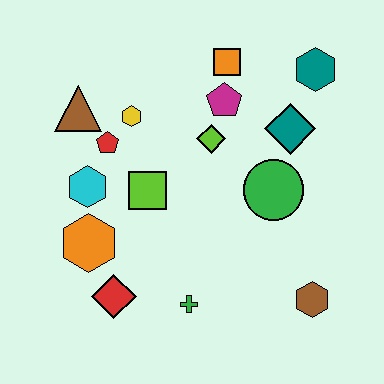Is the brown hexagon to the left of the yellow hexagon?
No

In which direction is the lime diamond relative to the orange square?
The lime diamond is below the orange square.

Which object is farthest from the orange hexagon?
The teal hexagon is farthest from the orange hexagon.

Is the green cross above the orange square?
No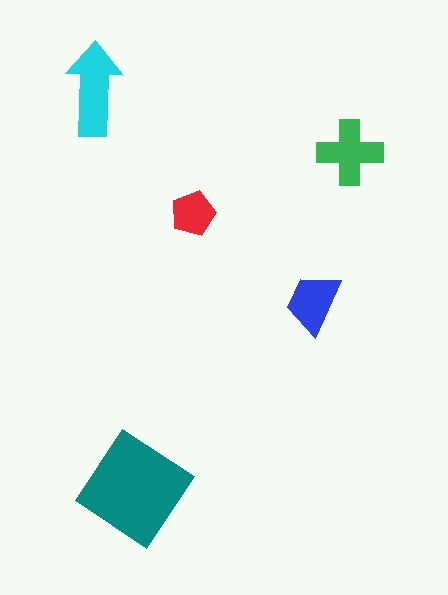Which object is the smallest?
The red pentagon.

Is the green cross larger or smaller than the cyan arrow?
Smaller.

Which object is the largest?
The teal diamond.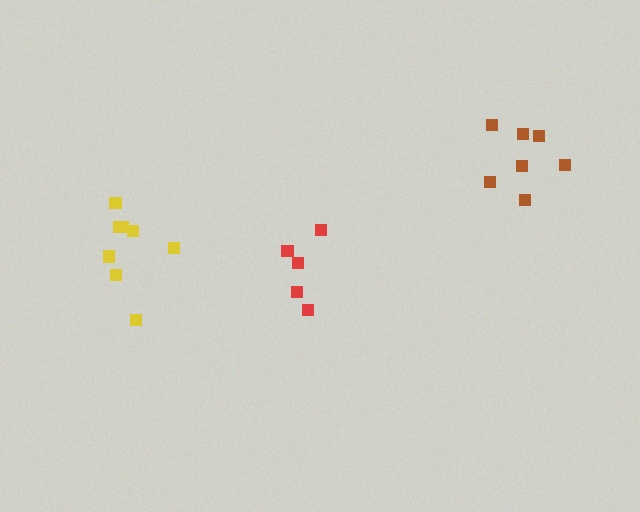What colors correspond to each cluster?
The clusters are colored: red, yellow, brown.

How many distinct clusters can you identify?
There are 3 distinct clusters.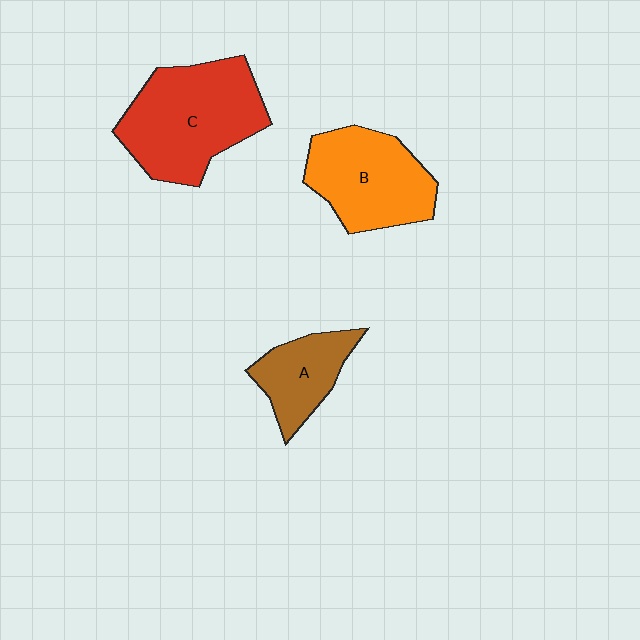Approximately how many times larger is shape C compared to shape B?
Approximately 1.3 times.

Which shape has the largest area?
Shape C (red).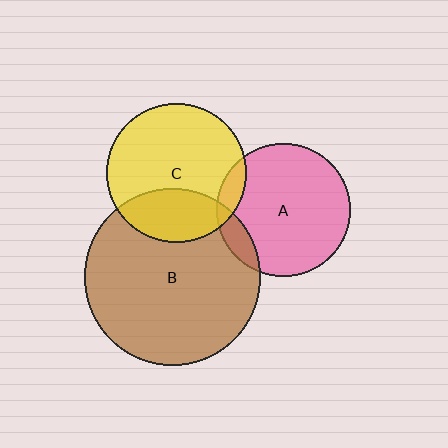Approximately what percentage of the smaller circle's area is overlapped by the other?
Approximately 10%.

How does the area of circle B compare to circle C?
Approximately 1.6 times.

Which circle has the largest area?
Circle B (brown).